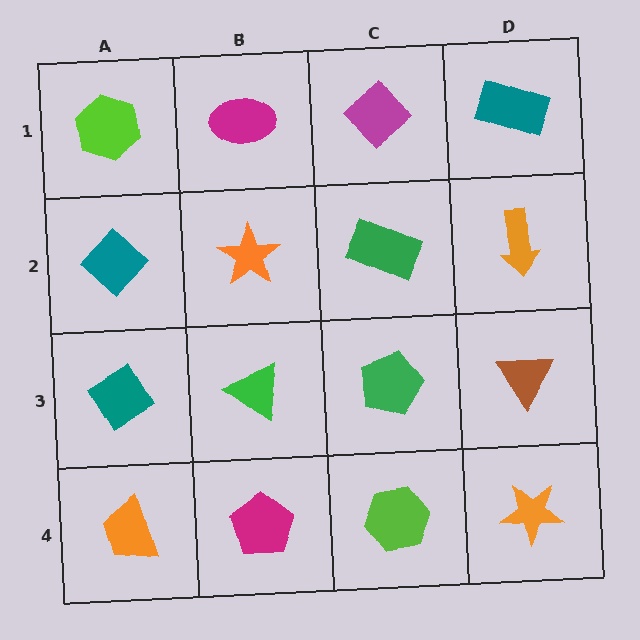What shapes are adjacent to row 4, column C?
A green pentagon (row 3, column C), a magenta pentagon (row 4, column B), an orange star (row 4, column D).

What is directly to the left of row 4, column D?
A lime hexagon.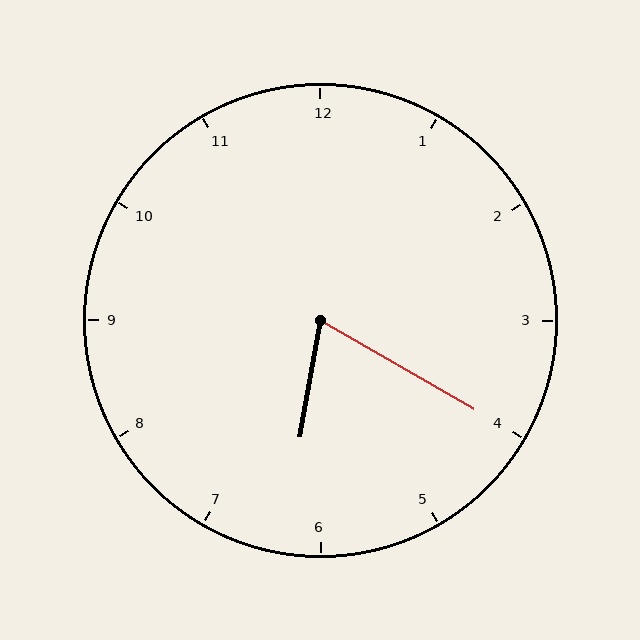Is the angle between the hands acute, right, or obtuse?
It is acute.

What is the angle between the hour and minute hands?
Approximately 70 degrees.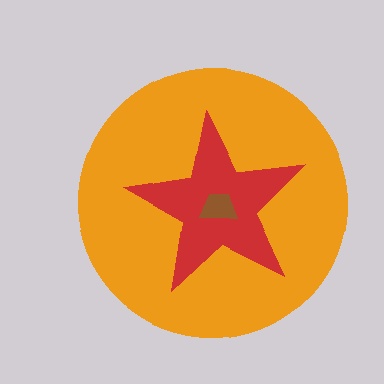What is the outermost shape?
The orange circle.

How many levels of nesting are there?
3.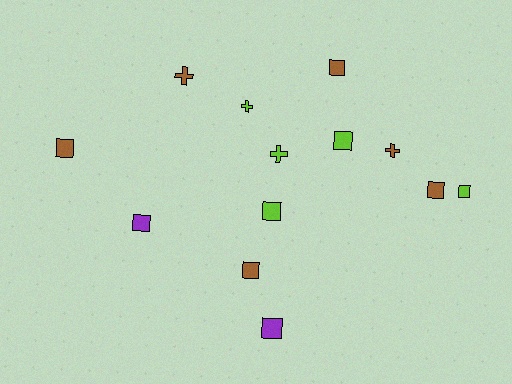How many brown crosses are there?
There are 2 brown crosses.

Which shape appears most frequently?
Square, with 9 objects.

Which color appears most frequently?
Brown, with 6 objects.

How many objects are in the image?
There are 13 objects.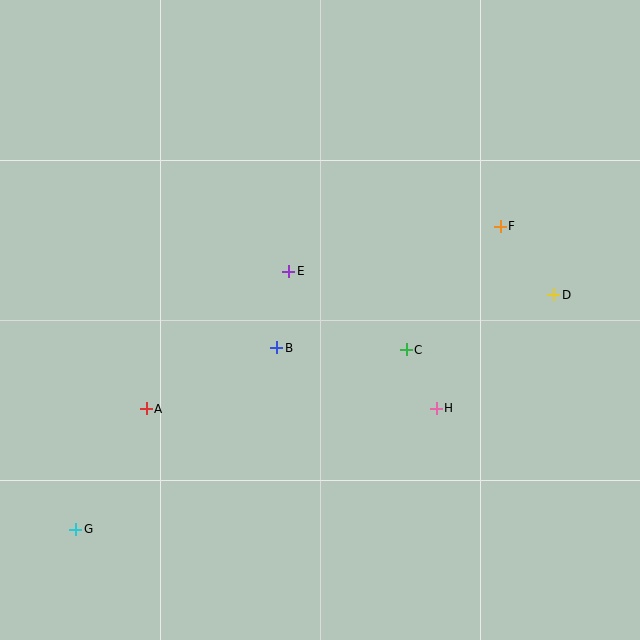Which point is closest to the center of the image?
Point B at (277, 348) is closest to the center.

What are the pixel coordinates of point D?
Point D is at (554, 295).